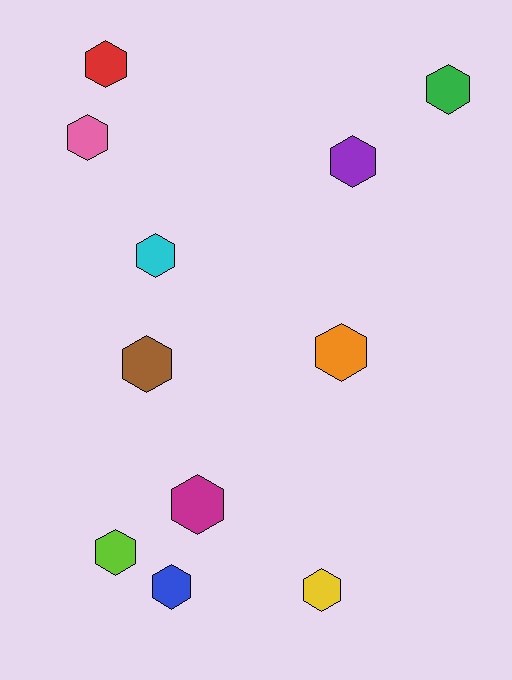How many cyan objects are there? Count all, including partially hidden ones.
There is 1 cyan object.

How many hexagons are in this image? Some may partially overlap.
There are 11 hexagons.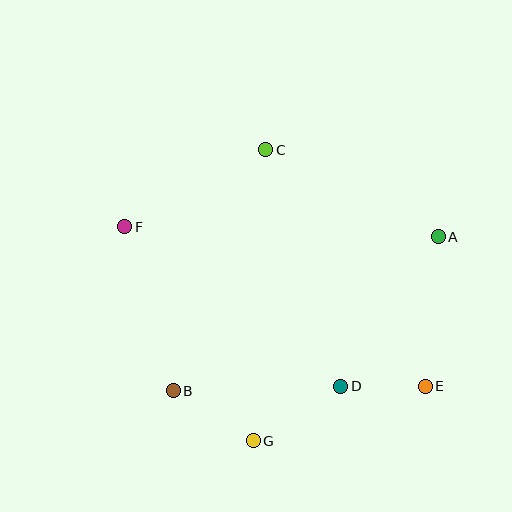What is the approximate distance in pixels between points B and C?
The distance between B and C is approximately 258 pixels.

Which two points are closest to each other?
Points D and E are closest to each other.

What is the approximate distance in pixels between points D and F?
The distance between D and F is approximately 269 pixels.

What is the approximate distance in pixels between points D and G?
The distance between D and G is approximately 103 pixels.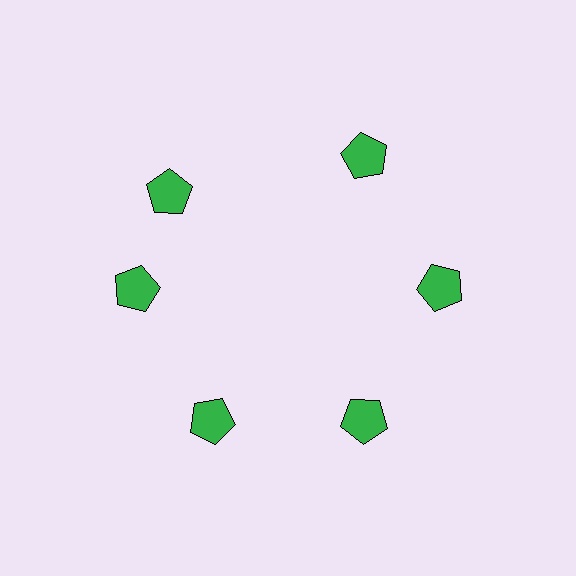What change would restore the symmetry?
The symmetry would be restored by rotating it back into even spacing with its neighbors so that all 6 pentagons sit at equal angles and equal distance from the center.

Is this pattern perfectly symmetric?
No. The 6 green pentagons are arranged in a ring, but one element near the 11 o'clock position is rotated out of alignment along the ring, breaking the 6-fold rotational symmetry.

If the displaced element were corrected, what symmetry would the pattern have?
It would have 6-fold rotational symmetry — the pattern would map onto itself every 60 degrees.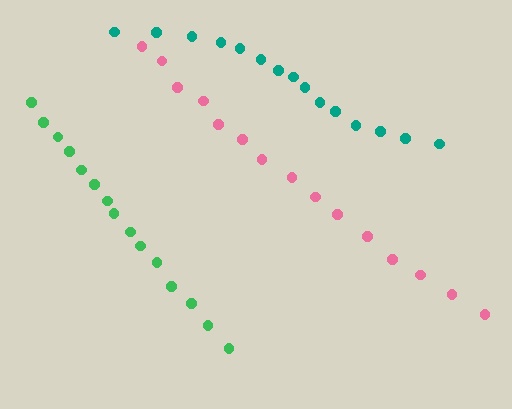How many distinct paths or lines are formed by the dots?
There are 3 distinct paths.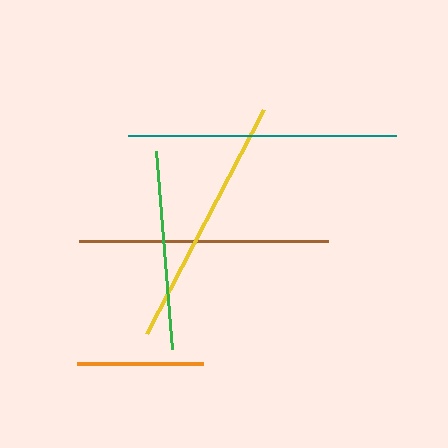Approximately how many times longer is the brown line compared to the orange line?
The brown line is approximately 2.0 times the length of the orange line.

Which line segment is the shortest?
The orange line is the shortest at approximately 125 pixels.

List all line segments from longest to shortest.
From longest to shortest: teal, yellow, brown, green, orange.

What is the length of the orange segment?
The orange segment is approximately 125 pixels long.